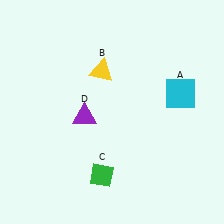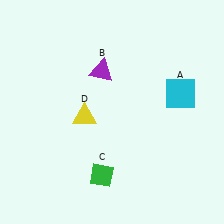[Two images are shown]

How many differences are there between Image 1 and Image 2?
There are 2 differences between the two images.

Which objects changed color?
B changed from yellow to purple. D changed from purple to yellow.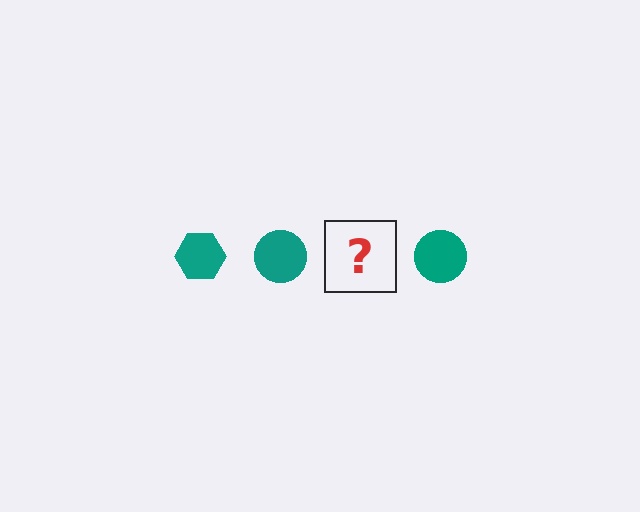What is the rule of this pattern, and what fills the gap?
The rule is that the pattern cycles through hexagon, circle shapes in teal. The gap should be filled with a teal hexagon.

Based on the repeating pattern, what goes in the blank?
The blank should be a teal hexagon.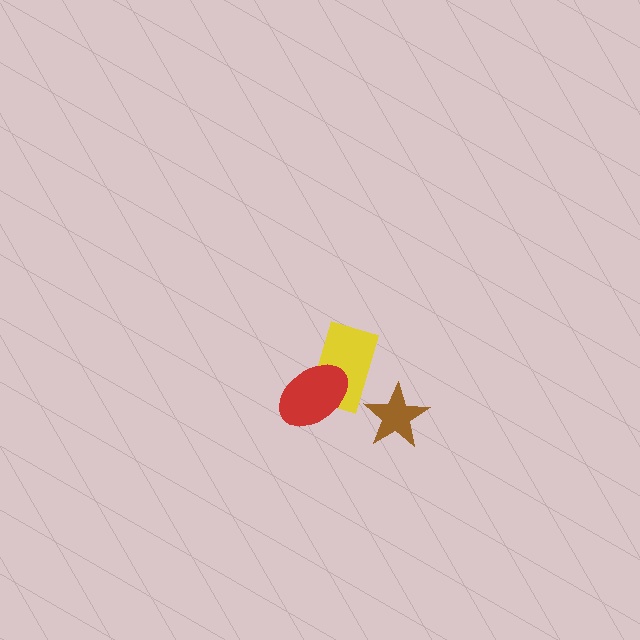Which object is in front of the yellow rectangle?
The red ellipse is in front of the yellow rectangle.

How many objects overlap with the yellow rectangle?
1 object overlaps with the yellow rectangle.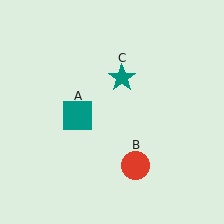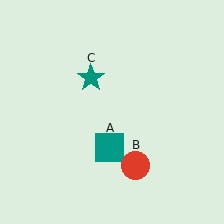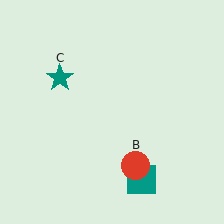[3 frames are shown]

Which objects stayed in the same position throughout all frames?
Red circle (object B) remained stationary.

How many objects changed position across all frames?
2 objects changed position: teal square (object A), teal star (object C).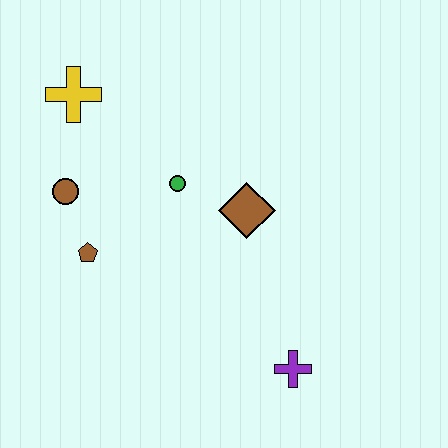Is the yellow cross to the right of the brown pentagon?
No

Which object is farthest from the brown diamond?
The yellow cross is farthest from the brown diamond.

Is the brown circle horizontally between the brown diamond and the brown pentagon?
No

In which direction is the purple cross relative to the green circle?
The purple cross is below the green circle.